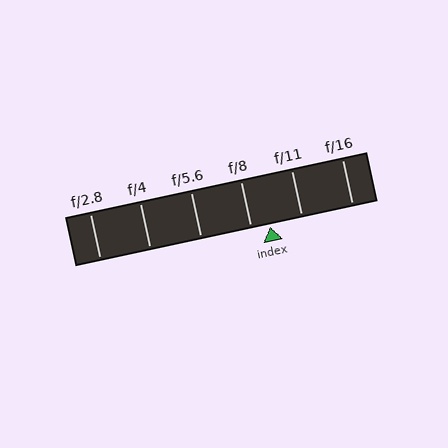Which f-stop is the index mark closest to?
The index mark is closest to f/8.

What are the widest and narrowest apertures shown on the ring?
The widest aperture shown is f/2.8 and the narrowest is f/16.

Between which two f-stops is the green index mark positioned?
The index mark is between f/8 and f/11.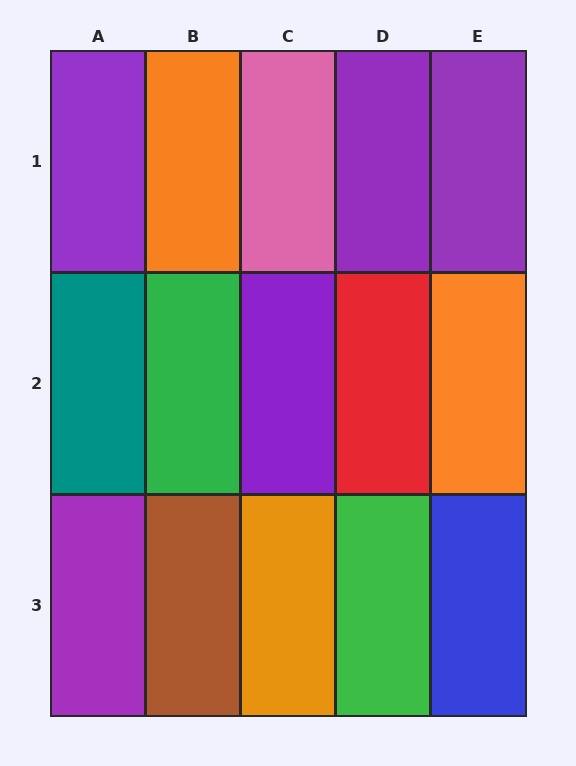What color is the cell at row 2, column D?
Red.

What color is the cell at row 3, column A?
Purple.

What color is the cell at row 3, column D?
Green.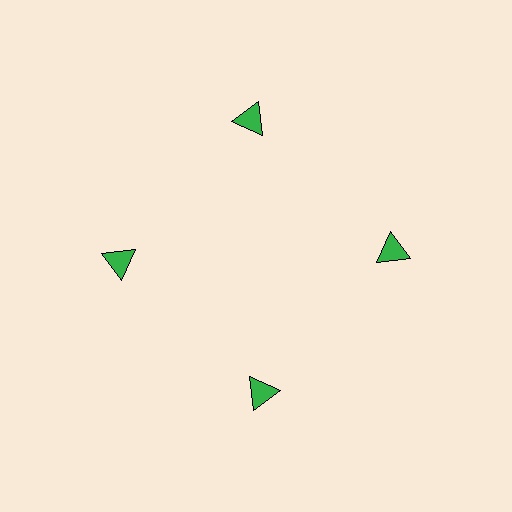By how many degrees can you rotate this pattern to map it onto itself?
The pattern maps onto itself every 90 degrees of rotation.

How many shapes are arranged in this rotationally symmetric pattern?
There are 4 shapes, arranged in 4 groups of 1.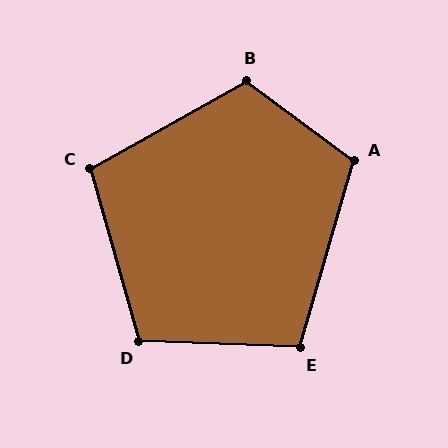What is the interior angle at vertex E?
Approximately 104 degrees (obtuse).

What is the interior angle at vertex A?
Approximately 110 degrees (obtuse).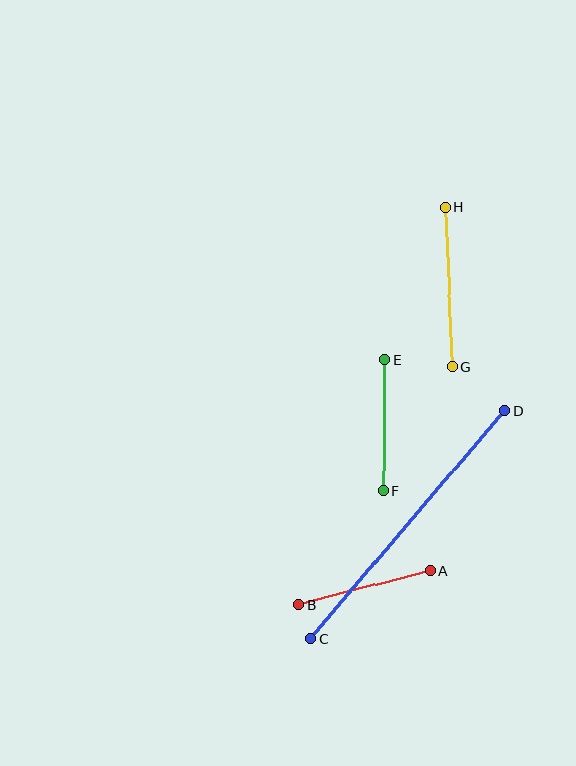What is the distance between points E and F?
The distance is approximately 131 pixels.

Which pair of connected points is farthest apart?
Points C and D are farthest apart.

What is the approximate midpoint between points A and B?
The midpoint is at approximately (364, 588) pixels.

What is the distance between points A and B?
The distance is approximately 136 pixels.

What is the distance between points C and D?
The distance is approximately 299 pixels.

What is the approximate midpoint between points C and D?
The midpoint is at approximately (407, 525) pixels.